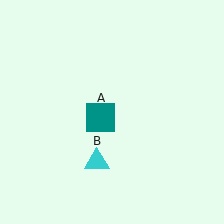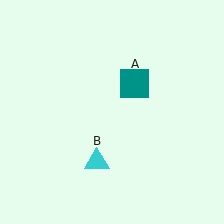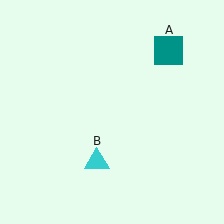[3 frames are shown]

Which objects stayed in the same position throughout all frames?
Cyan triangle (object B) remained stationary.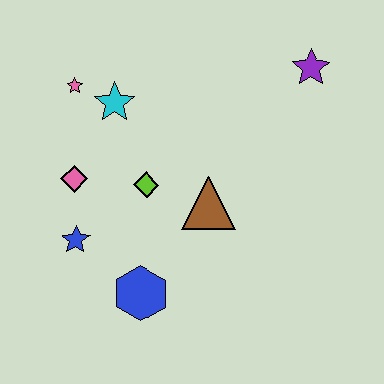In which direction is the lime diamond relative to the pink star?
The lime diamond is below the pink star.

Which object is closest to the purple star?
The brown triangle is closest to the purple star.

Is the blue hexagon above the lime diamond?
No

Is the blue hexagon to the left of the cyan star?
No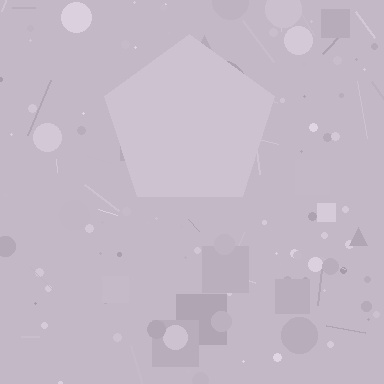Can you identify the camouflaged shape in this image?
The camouflaged shape is a pentagon.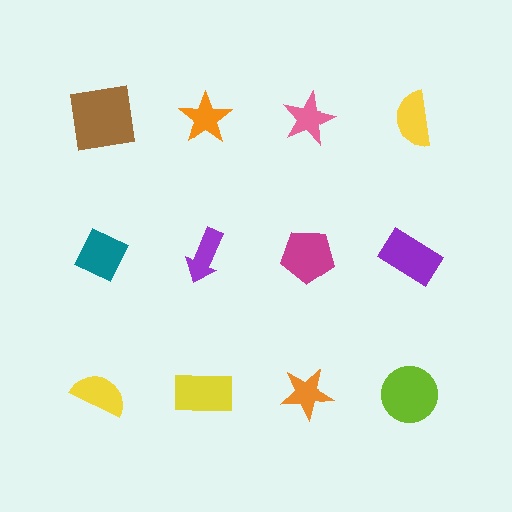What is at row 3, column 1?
A yellow semicircle.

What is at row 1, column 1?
A brown square.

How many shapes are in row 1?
4 shapes.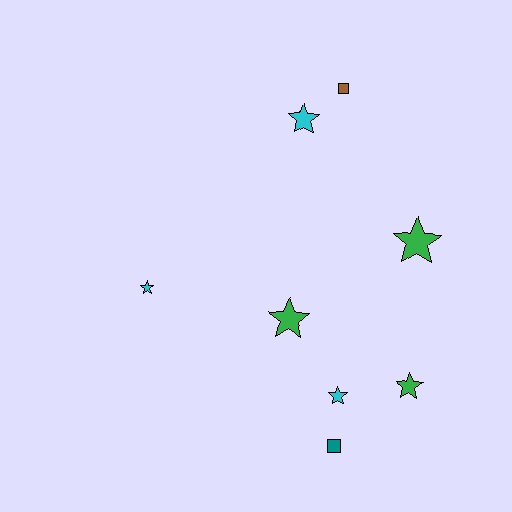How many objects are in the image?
There are 8 objects.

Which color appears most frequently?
Cyan, with 3 objects.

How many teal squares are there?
There is 1 teal square.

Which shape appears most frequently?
Star, with 6 objects.